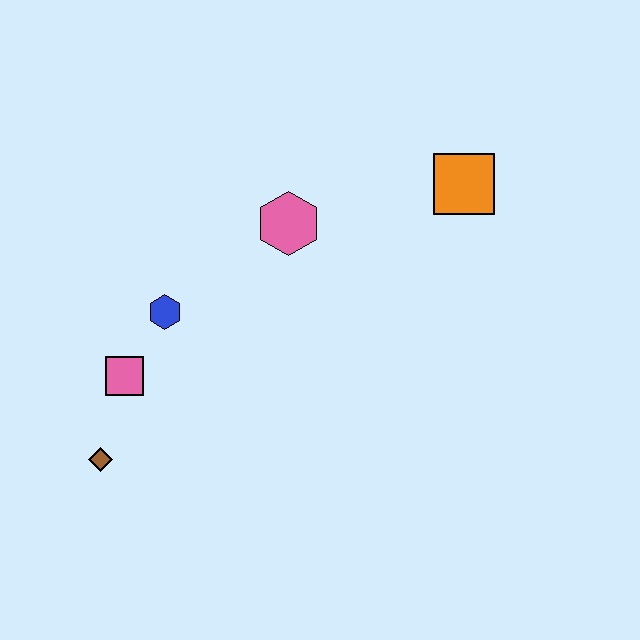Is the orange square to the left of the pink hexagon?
No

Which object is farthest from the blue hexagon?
The orange square is farthest from the blue hexagon.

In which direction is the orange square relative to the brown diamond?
The orange square is to the right of the brown diamond.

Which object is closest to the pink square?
The blue hexagon is closest to the pink square.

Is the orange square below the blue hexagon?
No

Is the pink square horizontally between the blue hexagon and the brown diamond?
Yes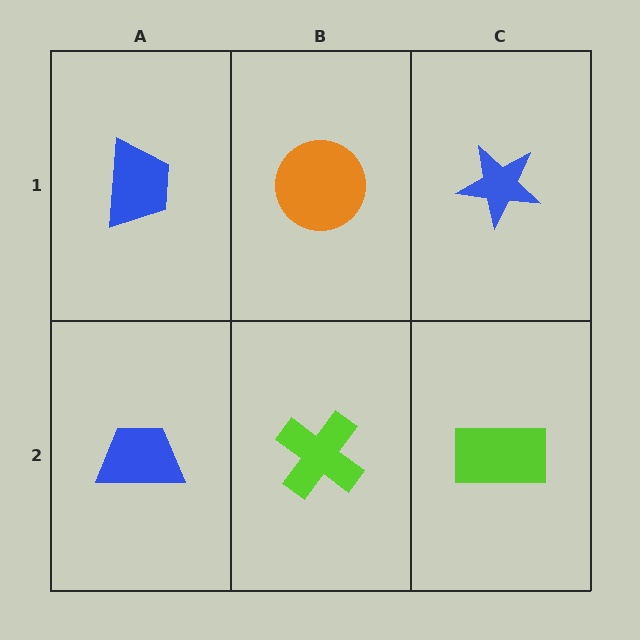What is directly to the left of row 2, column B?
A blue trapezoid.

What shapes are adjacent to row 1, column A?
A blue trapezoid (row 2, column A), an orange circle (row 1, column B).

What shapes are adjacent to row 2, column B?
An orange circle (row 1, column B), a blue trapezoid (row 2, column A), a lime rectangle (row 2, column C).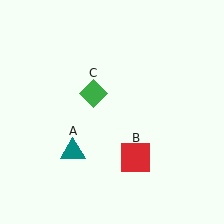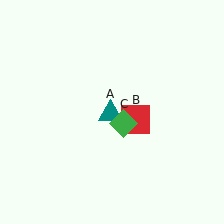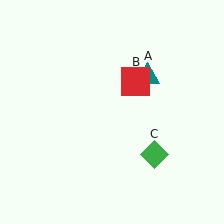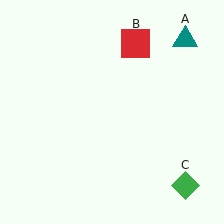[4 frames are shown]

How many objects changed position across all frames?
3 objects changed position: teal triangle (object A), red square (object B), green diamond (object C).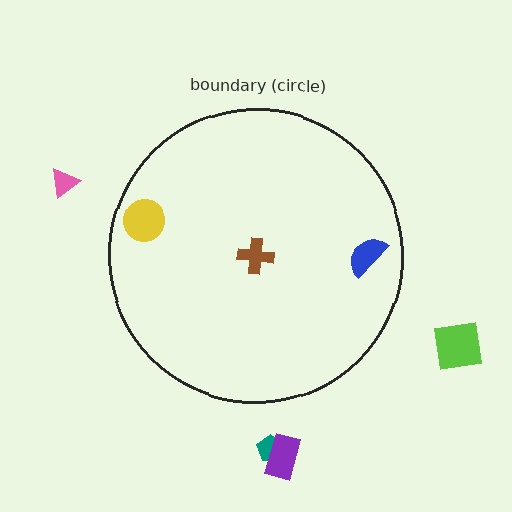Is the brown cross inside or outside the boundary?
Inside.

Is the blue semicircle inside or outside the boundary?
Inside.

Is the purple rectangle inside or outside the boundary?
Outside.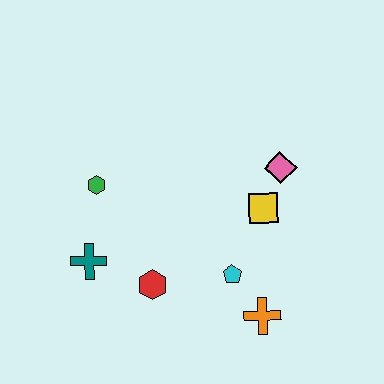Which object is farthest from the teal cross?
The pink diamond is farthest from the teal cross.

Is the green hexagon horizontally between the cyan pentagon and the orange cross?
No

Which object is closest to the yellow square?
The pink diamond is closest to the yellow square.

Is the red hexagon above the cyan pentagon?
No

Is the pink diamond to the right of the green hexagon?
Yes